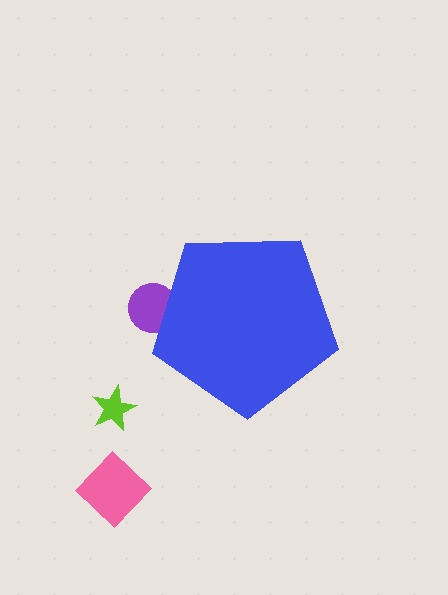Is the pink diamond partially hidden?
No, the pink diamond is fully visible.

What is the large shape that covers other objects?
A blue pentagon.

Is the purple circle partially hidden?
Yes, the purple circle is partially hidden behind the blue pentagon.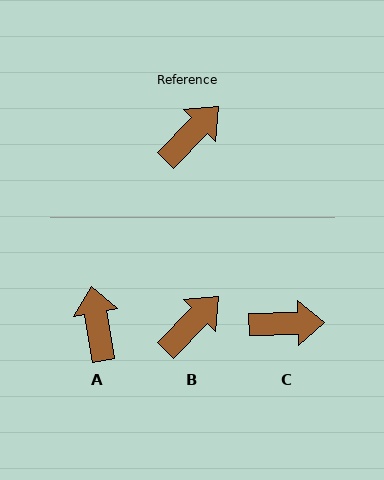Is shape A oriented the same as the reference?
No, it is off by about 53 degrees.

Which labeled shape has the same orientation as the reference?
B.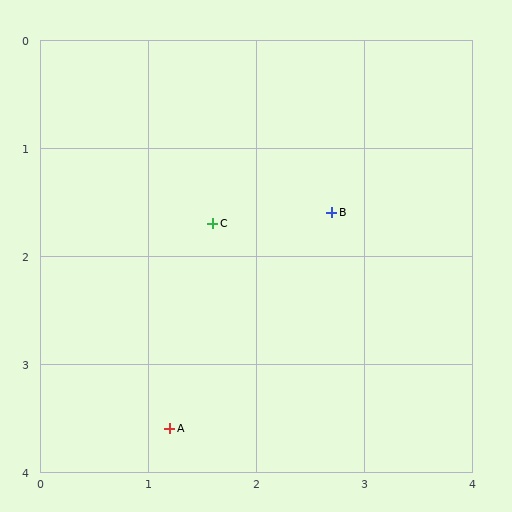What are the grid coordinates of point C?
Point C is at approximately (1.6, 1.7).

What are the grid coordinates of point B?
Point B is at approximately (2.7, 1.6).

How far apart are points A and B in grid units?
Points A and B are about 2.5 grid units apart.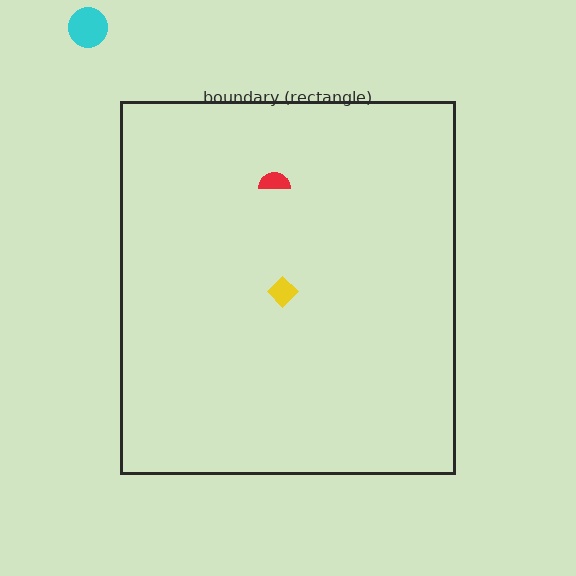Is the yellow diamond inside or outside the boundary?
Inside.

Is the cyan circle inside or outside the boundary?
Outside.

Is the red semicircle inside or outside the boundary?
Inside.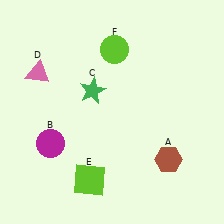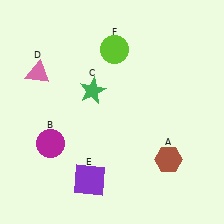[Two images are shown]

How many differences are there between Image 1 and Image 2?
There is 1 difference between the two images.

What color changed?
The square (E) changed from lime in Image 1 to purple in Image 2.